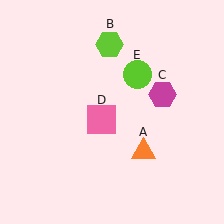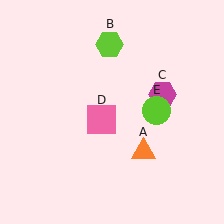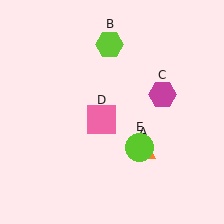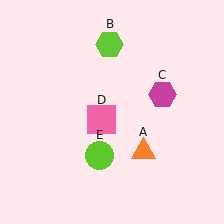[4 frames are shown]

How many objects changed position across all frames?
1 object changed position: lime circle (object E).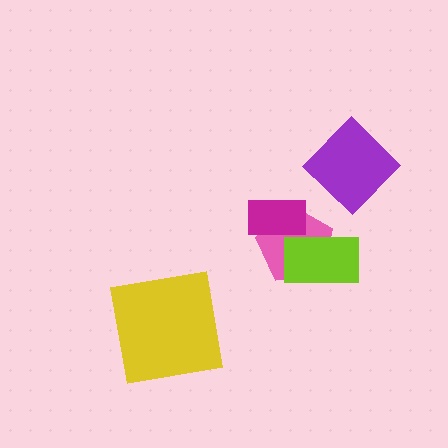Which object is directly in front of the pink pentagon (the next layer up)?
The lime rectangle is directly in front of the pink pentagon.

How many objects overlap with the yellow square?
0 objects overlap with the yellow square.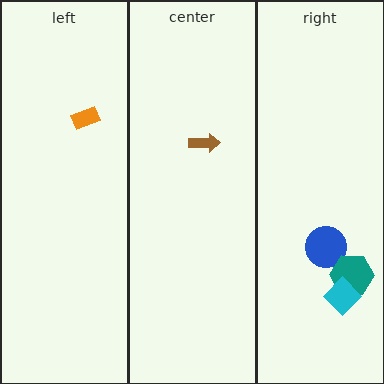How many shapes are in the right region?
3.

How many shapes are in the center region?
1.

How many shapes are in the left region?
1.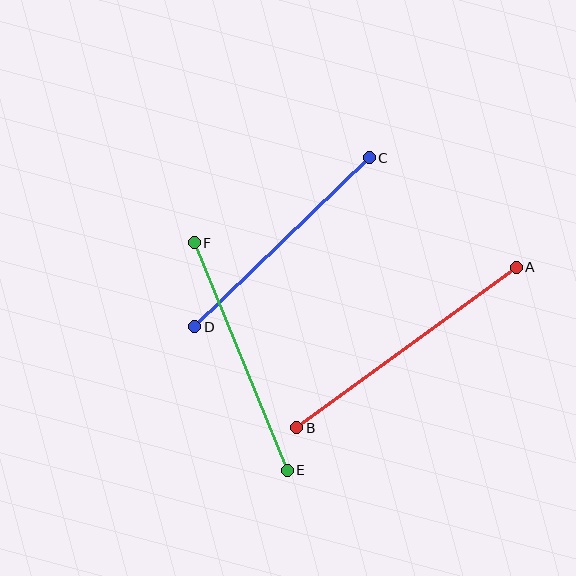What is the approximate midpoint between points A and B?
The midpoint is at approximately (407, 348) pixels.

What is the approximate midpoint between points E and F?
The midpoint is at approximately (241, 357) pixels.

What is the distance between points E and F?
The distance is approximately 246 pixels.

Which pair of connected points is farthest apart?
Points A and B are farthest apart.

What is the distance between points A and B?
The distance is approximately 272 pixels.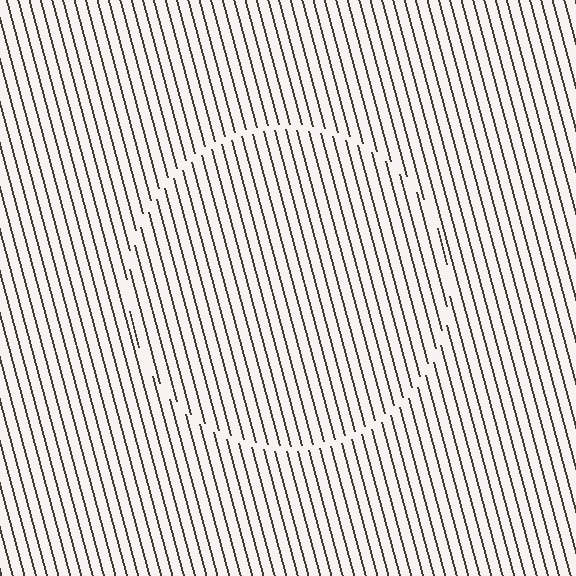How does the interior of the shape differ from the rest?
The interior of the shape contains the same grating, shifted by half a period — the contour is defined by the phase discontinuity where line-ends from the inner and outer gratings abut.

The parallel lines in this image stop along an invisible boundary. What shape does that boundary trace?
An illusory circle. The interior of the shape contains the same grating, shifted by half a period — the contour is defined by the phase discontinuity where line-ends from the inner and outer gratings abut.